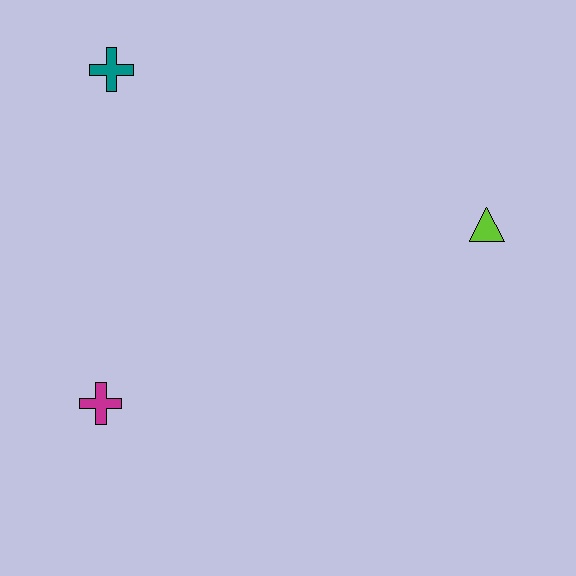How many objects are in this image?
There are 3 objects.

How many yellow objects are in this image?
There are no yellow objects.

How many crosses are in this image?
There are 2 crosses.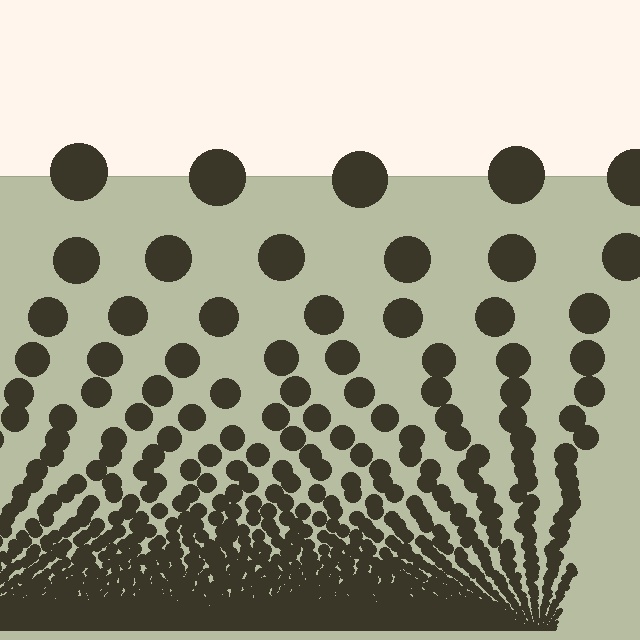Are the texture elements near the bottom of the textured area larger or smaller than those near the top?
Smaller. The gradient is inverted — elements near the bottom are smaller and denser.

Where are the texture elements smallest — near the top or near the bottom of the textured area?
Near the bottom.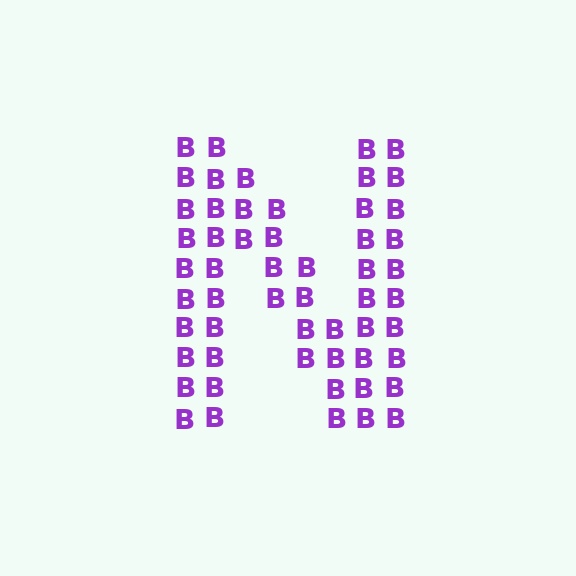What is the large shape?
The large shape is the letter N.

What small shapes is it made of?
It is made of small letter B's.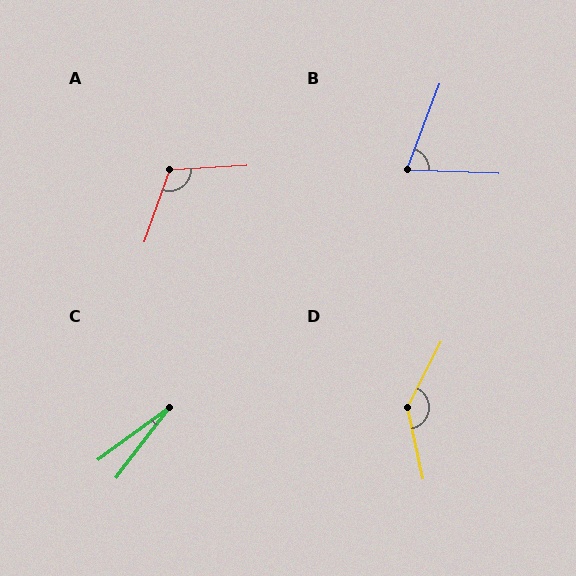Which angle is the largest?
D, at approximately 141 degrees.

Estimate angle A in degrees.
Approximately 113 degrees.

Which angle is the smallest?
C, at approximately 17 degrees.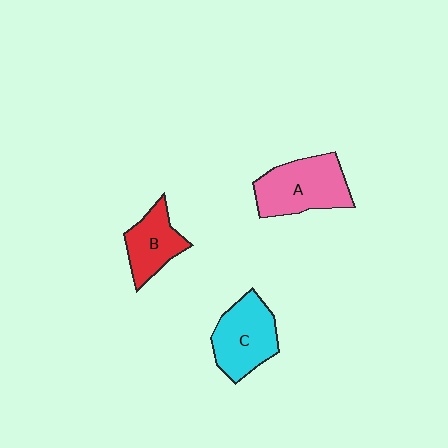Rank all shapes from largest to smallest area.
From largest to smallest: A (pink), C (cyan), B (red).